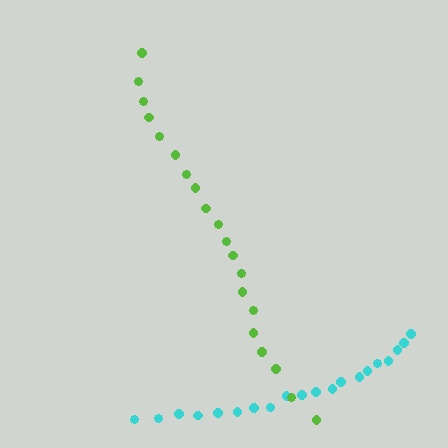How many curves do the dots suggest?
There are 2 distinct paths.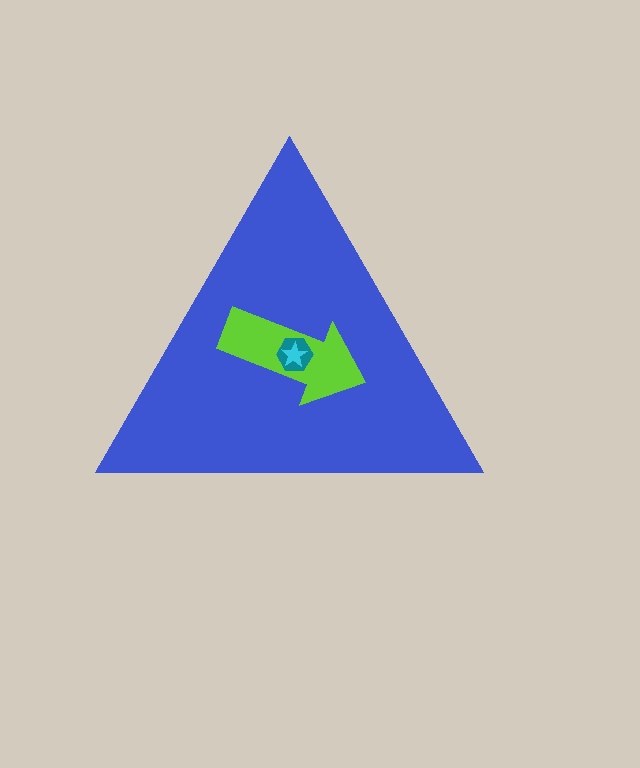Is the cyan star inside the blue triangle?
Yes.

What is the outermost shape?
The blue triangle.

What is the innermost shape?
The cyan star.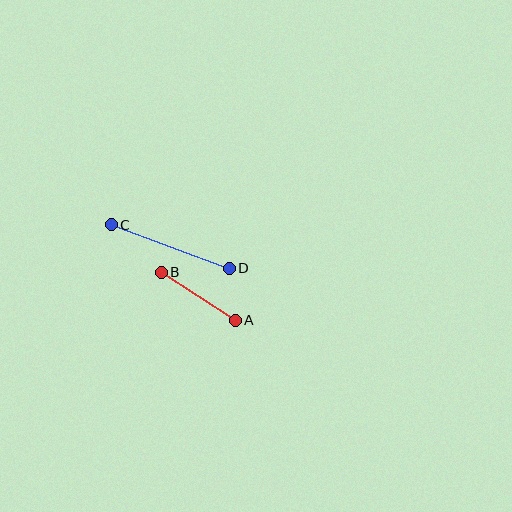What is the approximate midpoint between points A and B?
The midpoint is at approximately (198, 296) pixels.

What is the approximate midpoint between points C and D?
The midpoint is at approximately (170, 246) pixels.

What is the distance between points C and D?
The distance is approximately 126 pixels.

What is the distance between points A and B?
The distance is approximately 88 pixels.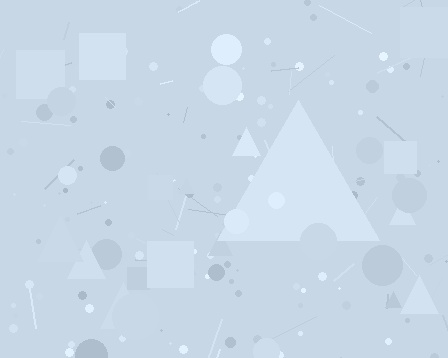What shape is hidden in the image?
A triangle is hidden in the image.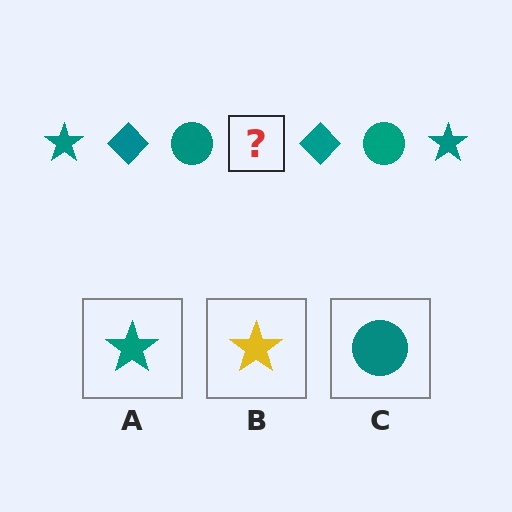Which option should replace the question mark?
Option A.